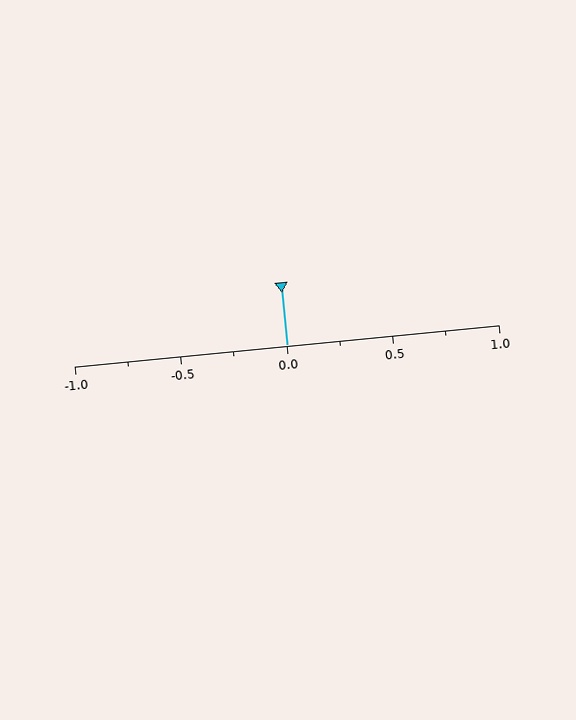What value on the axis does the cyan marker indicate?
The marker indicates approximately 0.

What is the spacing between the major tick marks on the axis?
The major ticks are spaced 0.5 apart.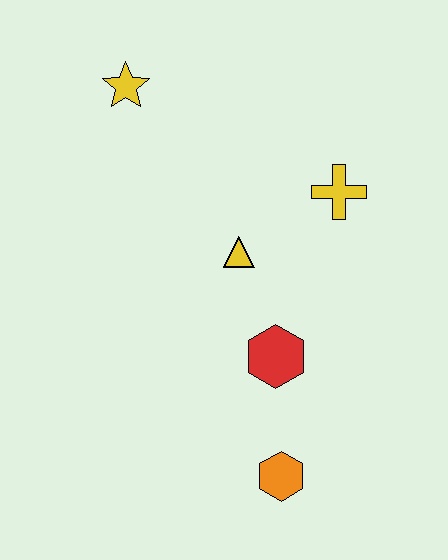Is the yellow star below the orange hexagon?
No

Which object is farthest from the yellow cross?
The orange hexagon is farthest from the yellow cross.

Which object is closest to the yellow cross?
The yellow triangle is closest to the yellow cross.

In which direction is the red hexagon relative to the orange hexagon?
The red hexagon is above the orange hexagon.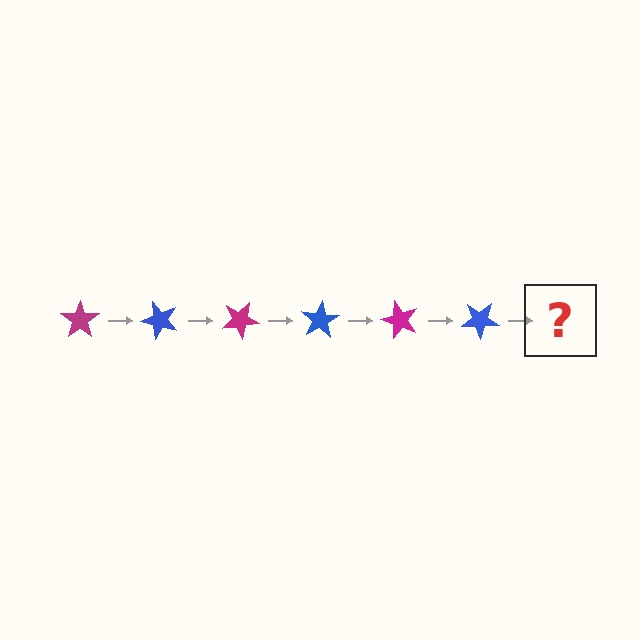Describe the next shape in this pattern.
It should be a magenta star, rotated 300 degrees from the start.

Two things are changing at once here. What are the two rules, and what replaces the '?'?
The two rules are that it rotates 50 degrees each step and the color cycles through magenta and blue. The '?' should be a magenta star, rotated 300 degrees from the start.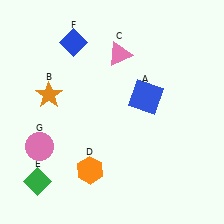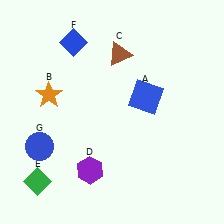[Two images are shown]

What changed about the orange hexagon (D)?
In Image 1, D is orange. In Image 2, it changed to purple.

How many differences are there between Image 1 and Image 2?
There are 3 differences between the two images.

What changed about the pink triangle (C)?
In Image 1, C is pink. In Image 2, it changed to brown.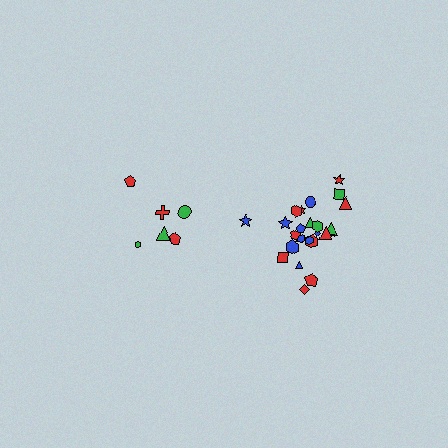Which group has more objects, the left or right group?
The right group.